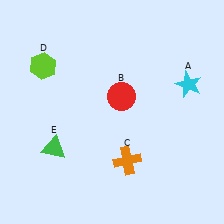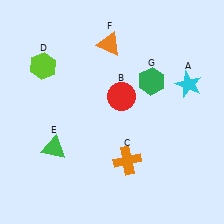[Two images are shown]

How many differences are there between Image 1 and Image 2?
There are 2 differences between the two images.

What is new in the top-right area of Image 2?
A green hexagon (G) was added in the top-right area of Image 2.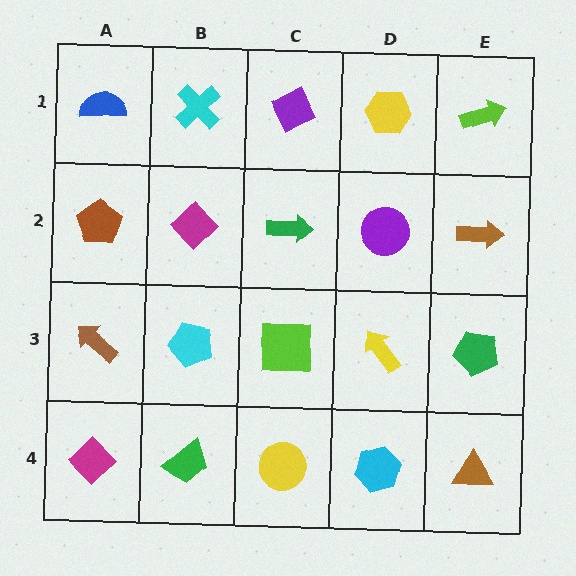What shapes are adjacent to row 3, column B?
A magenta diamond (row 2, column B), a green trapezoid (row 4, column B), a brown arrow (row 3, column A), a lime square (row 3, column C).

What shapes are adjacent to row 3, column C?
A green arrow (row 2, column C), a yellow circle (row 4, column C), a cyan pentagon (row 3, column B), a yellow arrow (row 3, column D).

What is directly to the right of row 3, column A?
A cyan pentagon.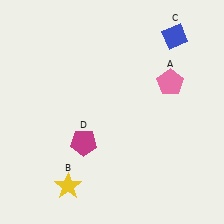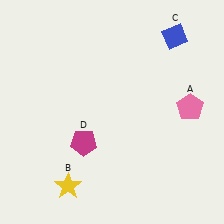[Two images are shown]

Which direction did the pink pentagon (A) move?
The pink pentagon (A) moved down.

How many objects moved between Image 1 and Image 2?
1 object moved between the two images.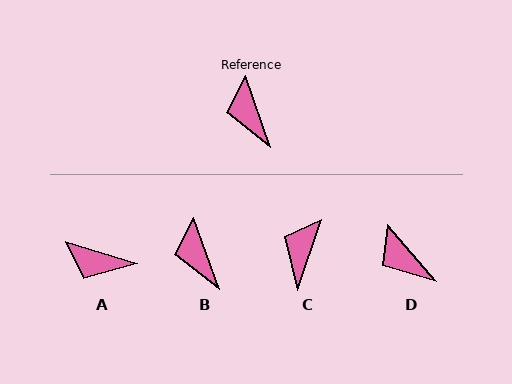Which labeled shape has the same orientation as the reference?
B.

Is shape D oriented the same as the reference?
No, it is off by about 22 degrees.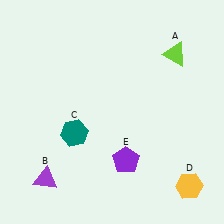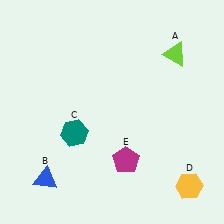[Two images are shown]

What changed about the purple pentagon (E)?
In Image 1, E is purple. In Image 2, it changed to magenta.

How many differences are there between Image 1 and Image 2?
There are 2 differences between the two images.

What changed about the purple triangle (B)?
In Image 1, B is purple. In Image 2, it changed to blue.